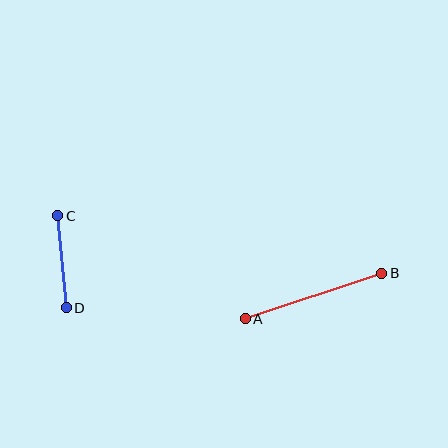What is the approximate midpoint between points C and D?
The midpoint is at approximately (62, 262) pixels.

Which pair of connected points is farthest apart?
Points A and B are farthest apart.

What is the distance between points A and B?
The distance is approximately 144 pixels.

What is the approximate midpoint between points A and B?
The midpoint is at approximately (314, 296) pixels.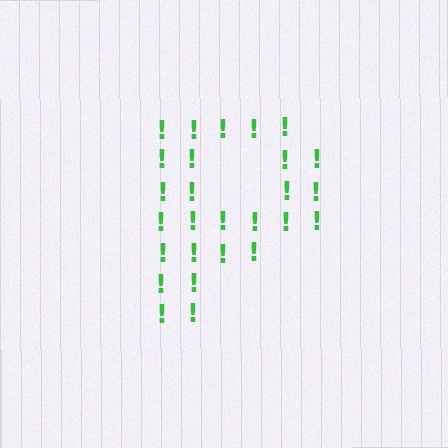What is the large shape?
The large shape is the letter P.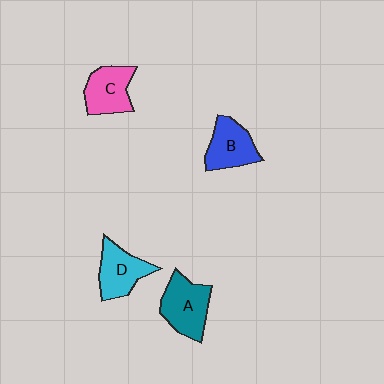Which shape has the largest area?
Shape A (teal).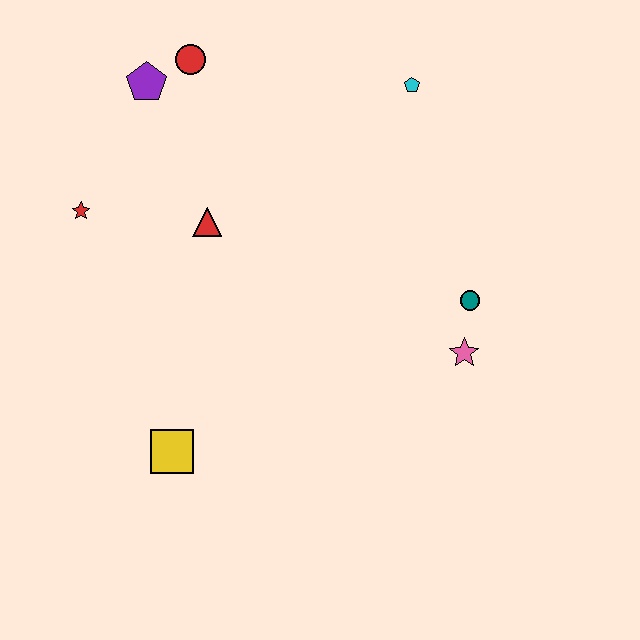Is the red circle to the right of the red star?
Yes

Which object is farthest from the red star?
The pink star is farthest from the red star.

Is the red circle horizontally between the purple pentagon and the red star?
No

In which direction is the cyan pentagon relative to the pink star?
The cyan pentagon is above the pink star.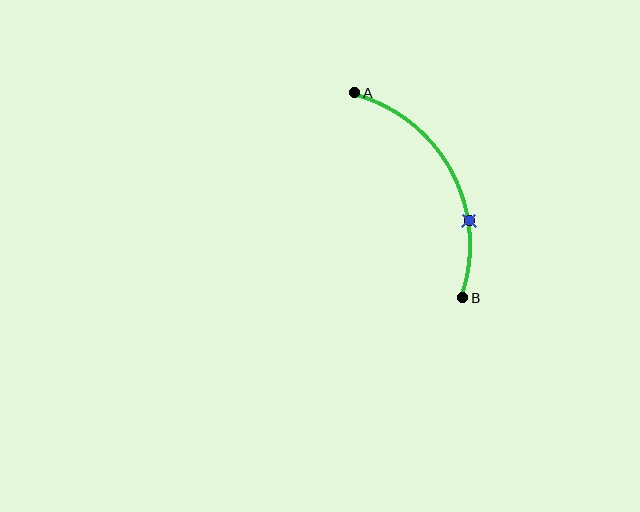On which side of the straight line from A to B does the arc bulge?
The arc bulges to the right of the straight line connecting A and B.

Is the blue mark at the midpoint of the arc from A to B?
No. The blue mark lies on the arc but is closer to endpoint B. The arc midpoint would be at the point on the curve equidistant along the arc from both A and B.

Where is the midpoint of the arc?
The arc midpoint is the point on the curve farthest from the straight line joining A and B. It sits to the right of that line.